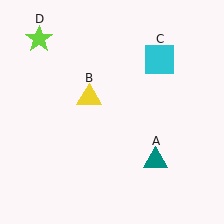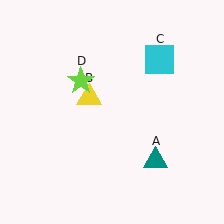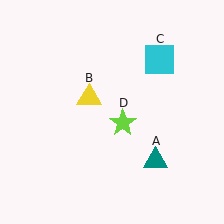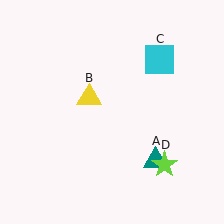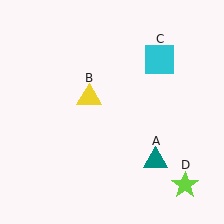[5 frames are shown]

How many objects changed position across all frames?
1 object changed position: lime star (object D).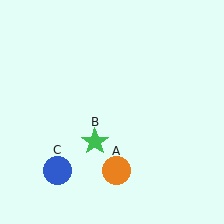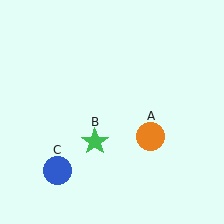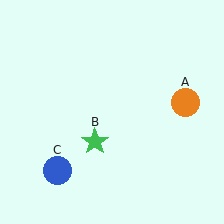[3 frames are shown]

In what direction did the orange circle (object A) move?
The orange circle (object A) moved up and to the right.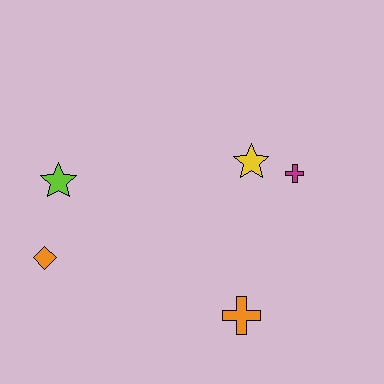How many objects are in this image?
There are 5 objects.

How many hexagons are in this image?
There are no hexagons.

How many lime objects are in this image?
There is 1 lime object.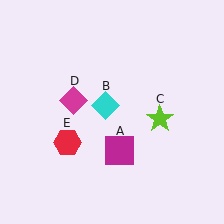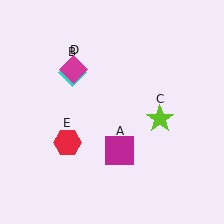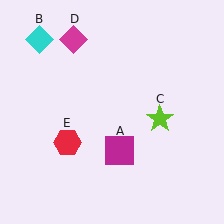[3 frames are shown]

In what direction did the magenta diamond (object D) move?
The magenta diamond (object D) moved up.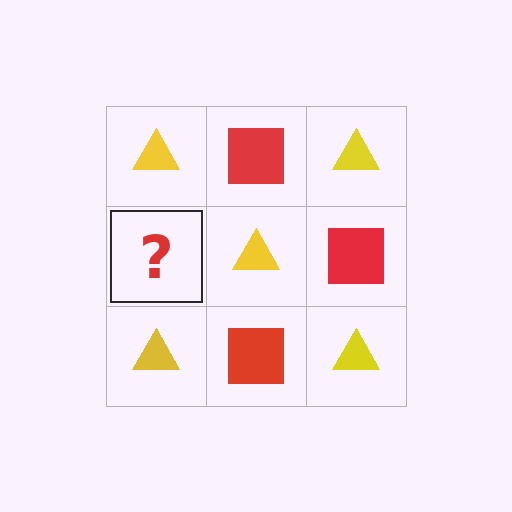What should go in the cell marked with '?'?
The missing cell should contain a red square.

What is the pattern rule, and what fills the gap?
The rule is that it alternates yellow triangle and red square in a checkerboard pattern. The gap should be filled with a red square.